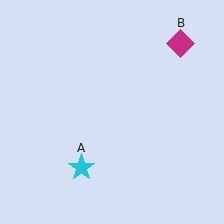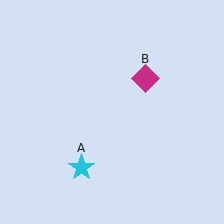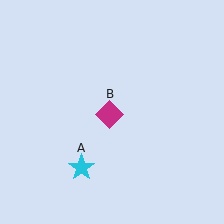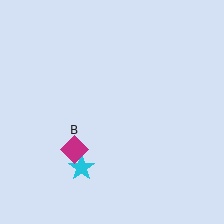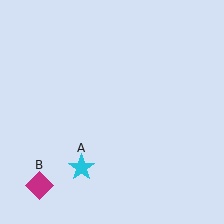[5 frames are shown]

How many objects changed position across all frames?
1 object changed position: magenta diamond (object B).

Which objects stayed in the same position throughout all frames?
Cyan star (object A) remained stationary.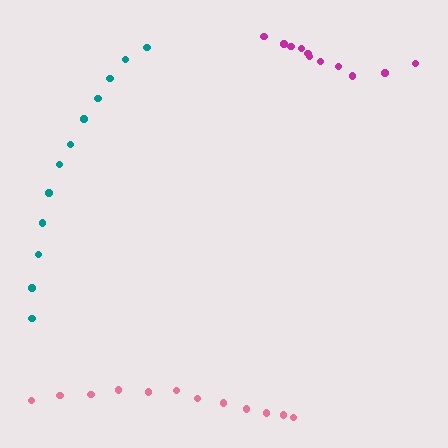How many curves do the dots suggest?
There are 3 distinct paths.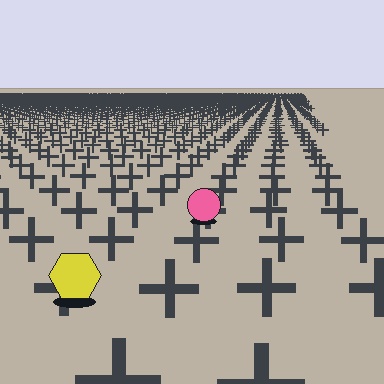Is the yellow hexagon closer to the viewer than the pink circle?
Yes. The yellow hexagon is closer — you can tell from the texture gradient: the ground texture is coarser near it.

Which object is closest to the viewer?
The yellow hexagon is closest. The texture marks near it are larger and more spread out.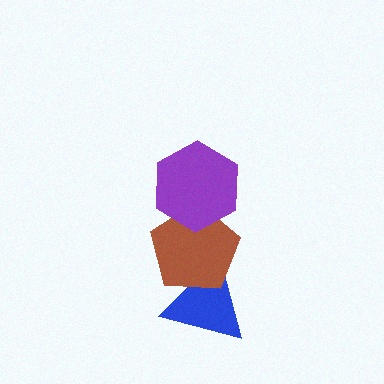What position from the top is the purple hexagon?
The purple hexagon is 1st from the top.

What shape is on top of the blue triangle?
The brown pentagon is on top of the blue triangle.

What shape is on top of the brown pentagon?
The purple hexagon is on top of the brown pentagon.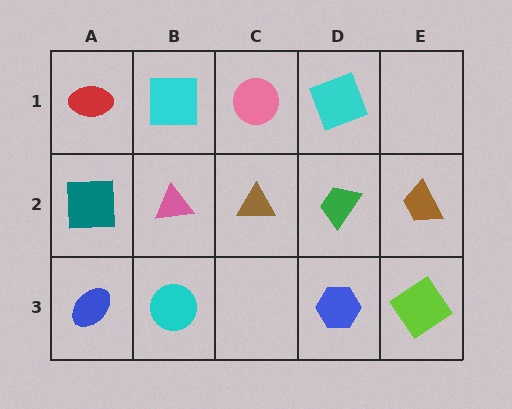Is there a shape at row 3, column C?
No, that cell is empty.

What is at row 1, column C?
A pink circle.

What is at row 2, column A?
A teal square.